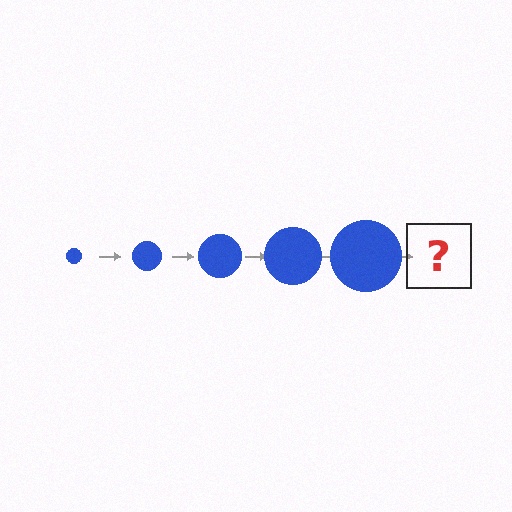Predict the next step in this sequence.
The next step is a blue circle, larger than the previous one.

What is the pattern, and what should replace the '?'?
The pattern is that the circle gets progressively larger each step. The '?' should be a blue circle, larger than the previous one.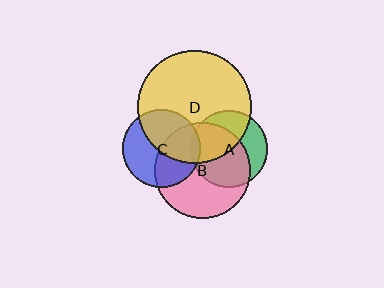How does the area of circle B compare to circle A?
Approximately 1.6 times.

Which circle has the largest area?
Circle D (yellow).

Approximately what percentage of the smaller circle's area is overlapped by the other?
Approximately 45%.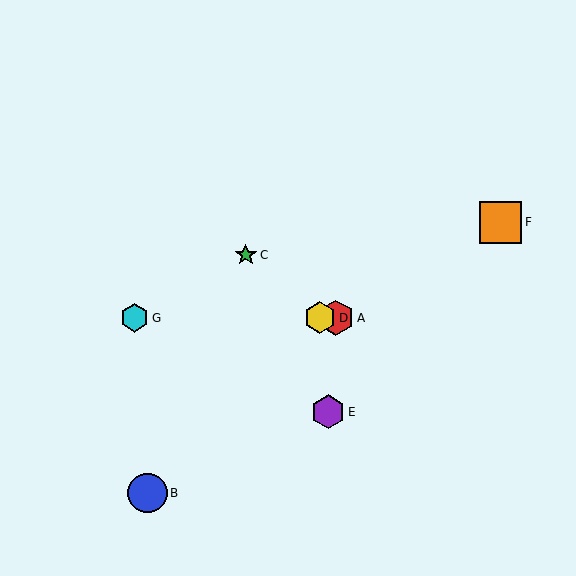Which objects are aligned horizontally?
Objects A, D, G are aligned horizontally.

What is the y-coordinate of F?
Object F is at y≈222.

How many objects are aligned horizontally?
3 objects (A, D, G) are aligned horizontally.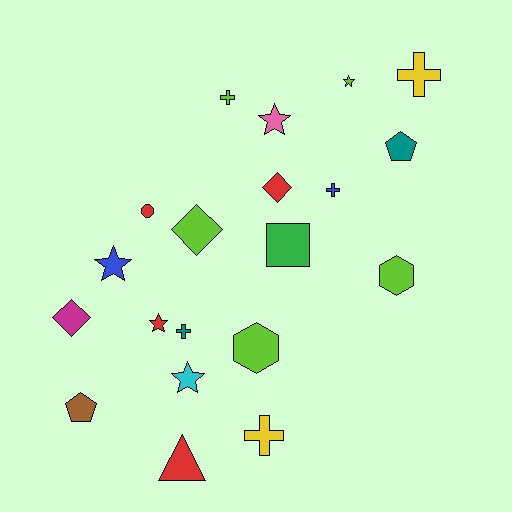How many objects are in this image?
There are 20 objects.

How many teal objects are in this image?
There are 2 teal objects.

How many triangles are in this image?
There is 1 triangle.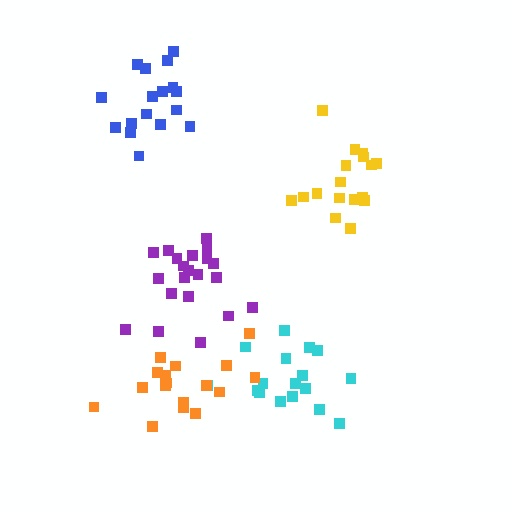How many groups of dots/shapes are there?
There are 5 groups.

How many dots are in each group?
Group 1: 17 dots, Group 2: 17 dots, Group 3: 17 dots, Group 4: 21 dots, Group 5: 18 dots (90 total).